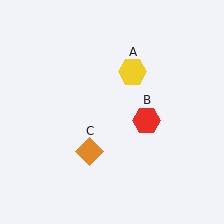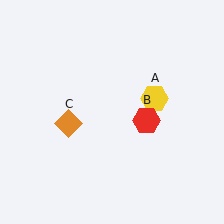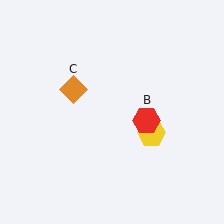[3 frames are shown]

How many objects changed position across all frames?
2 objects changed position: yellow hexagon (object A), orange diamond (object C).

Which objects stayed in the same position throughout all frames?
Red hexagon (object B) remained stationary.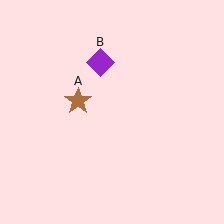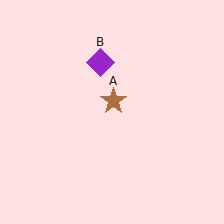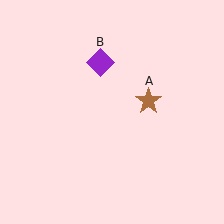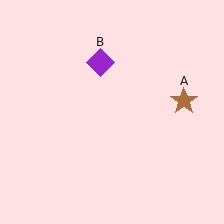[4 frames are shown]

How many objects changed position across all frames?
1 object changed position: brown star (object A).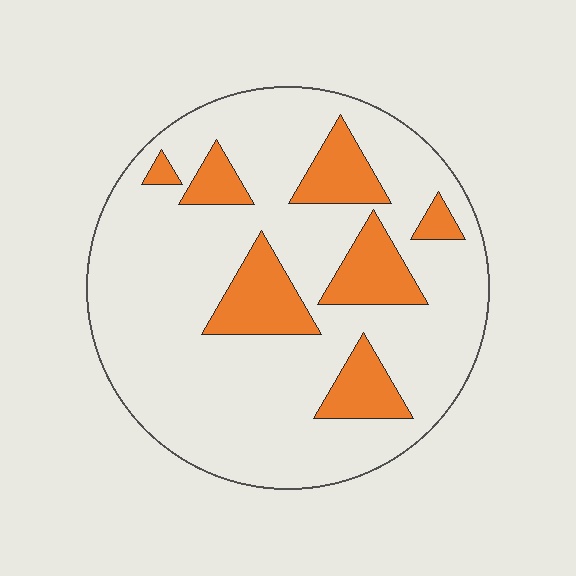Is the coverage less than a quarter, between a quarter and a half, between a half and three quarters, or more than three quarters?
Less than a quarter.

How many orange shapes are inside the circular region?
7.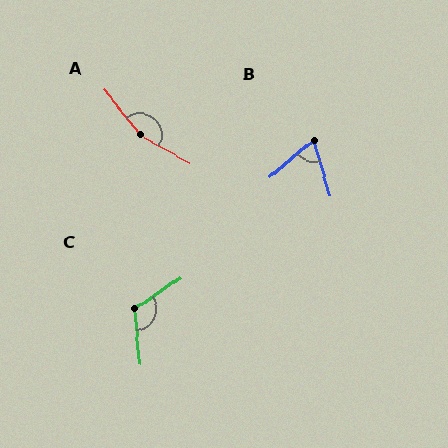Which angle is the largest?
A, at approximately 158 degrees.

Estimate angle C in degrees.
Approximately 119 degrees.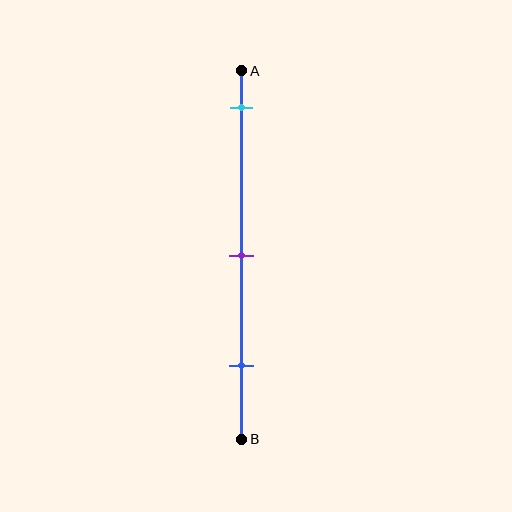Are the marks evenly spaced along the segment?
Yes, the marks are approximately evenly spaced.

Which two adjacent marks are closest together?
The purple and blue marks are the closest adjacent pair.